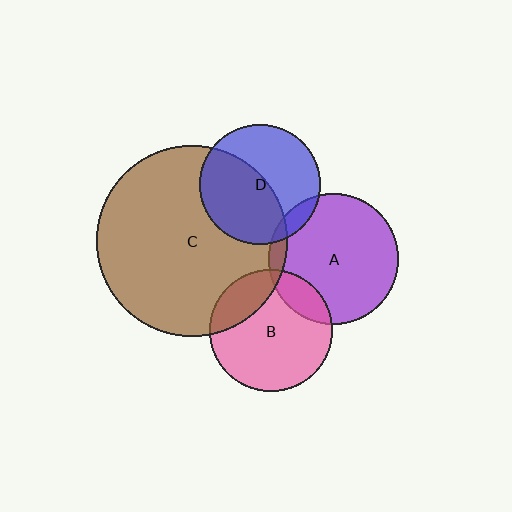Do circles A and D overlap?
Yes.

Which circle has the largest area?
Circle C (brown).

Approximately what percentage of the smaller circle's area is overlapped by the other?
Approximately 10%.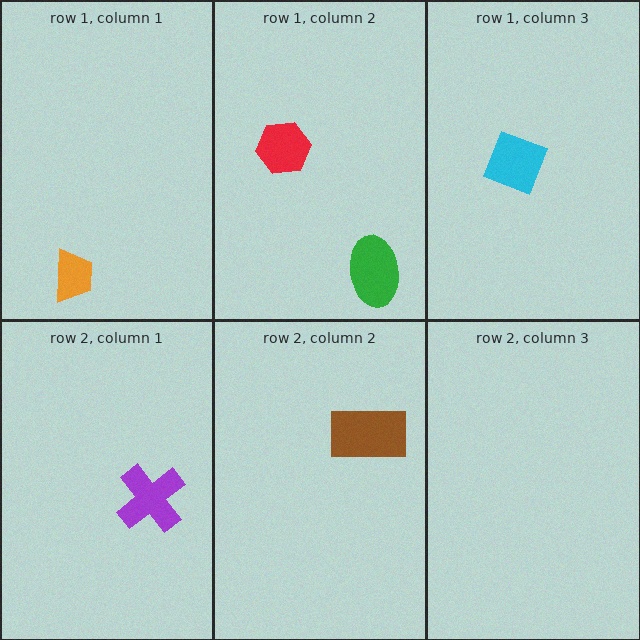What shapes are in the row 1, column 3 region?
The cyan diamond.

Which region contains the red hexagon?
The row 1, column 2 region.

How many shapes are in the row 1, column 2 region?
2.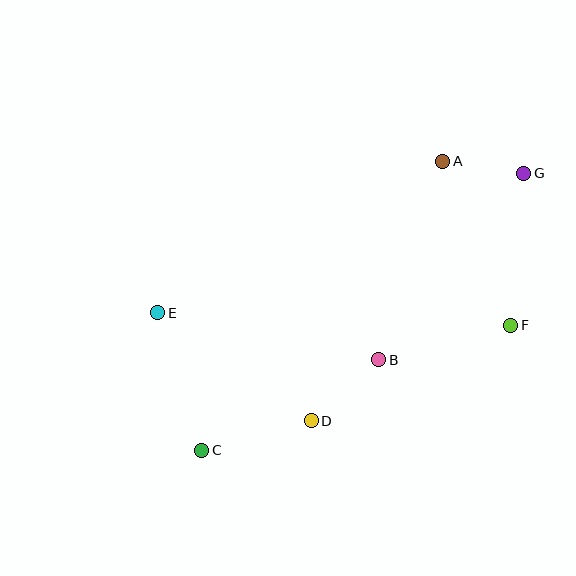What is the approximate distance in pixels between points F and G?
The distance between F and G is approximately 153 pixels.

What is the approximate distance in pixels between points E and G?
The distance between E and G is approximately 392 pixels.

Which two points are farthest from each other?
Points C and G are farthest from each other.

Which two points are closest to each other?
Points A and G are closest to each other.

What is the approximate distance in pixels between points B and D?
The distance between B and D is approximately 91 pixels.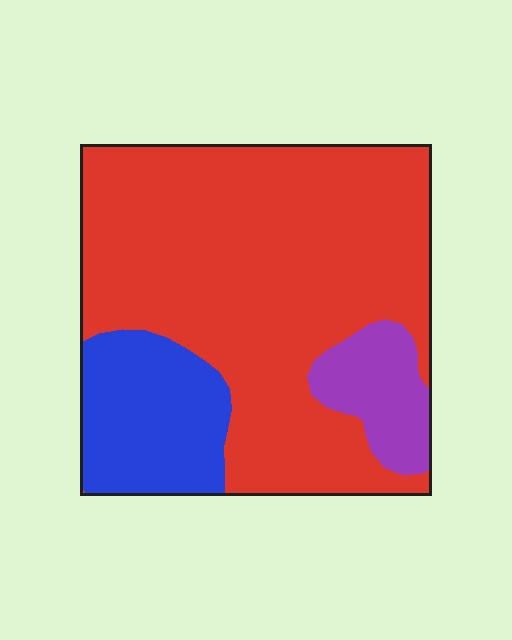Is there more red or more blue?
Red.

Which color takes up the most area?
Red, at roughly 70%.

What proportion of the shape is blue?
Blue covers roughly 20% of the shape.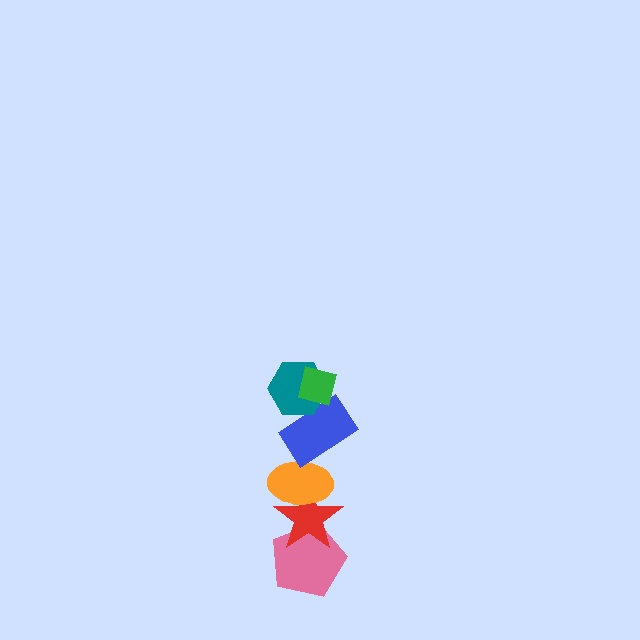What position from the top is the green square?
The green square is 1st from the top.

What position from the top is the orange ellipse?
The orange ellipse is 4th from the top.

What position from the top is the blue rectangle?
The blue rectangle is 3rd from the top.